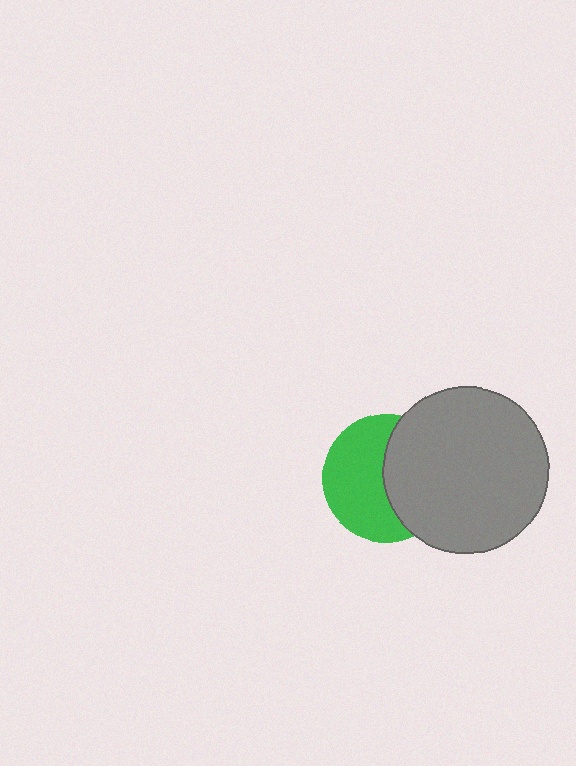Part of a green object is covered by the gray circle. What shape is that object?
It is a circle.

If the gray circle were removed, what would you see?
You would see the complete green circle.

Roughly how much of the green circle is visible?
About half of it is visible (roughly 55%).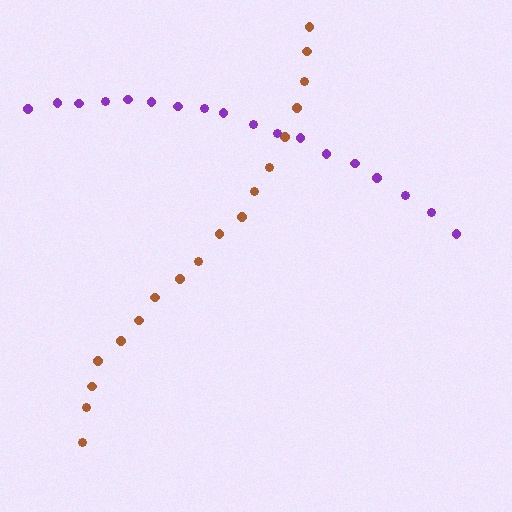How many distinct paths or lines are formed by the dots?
There are 2 distinct paths.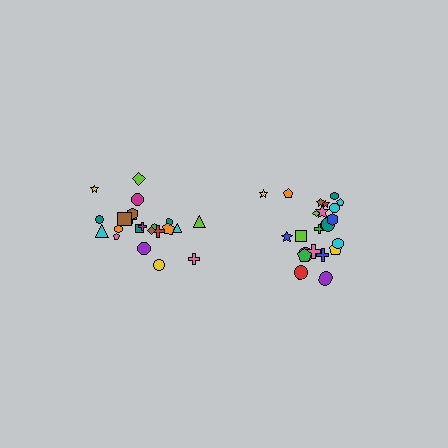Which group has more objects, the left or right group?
The right group.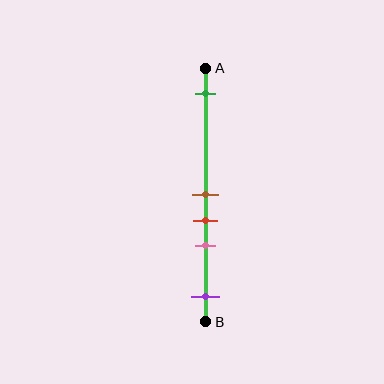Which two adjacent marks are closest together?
The brown and red marks are the closest adjacent pair.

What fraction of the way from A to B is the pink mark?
The pink mark is approximately 70% (0.7) of the way from A to B.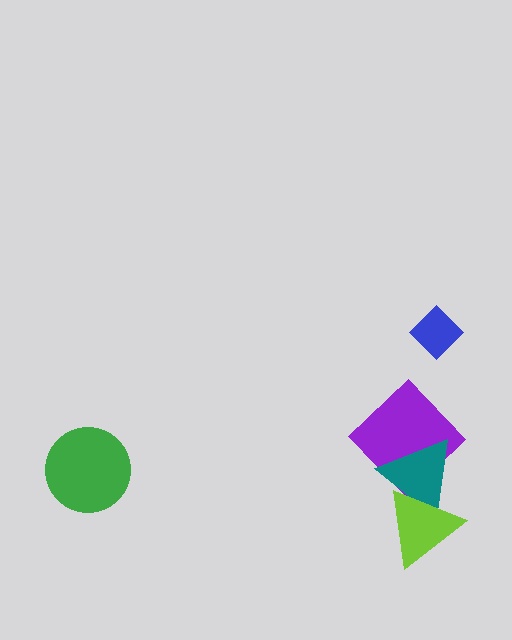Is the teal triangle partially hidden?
Yes, it is partially covered by another shape.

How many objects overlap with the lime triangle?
1 object overlaps with the lime triangle.